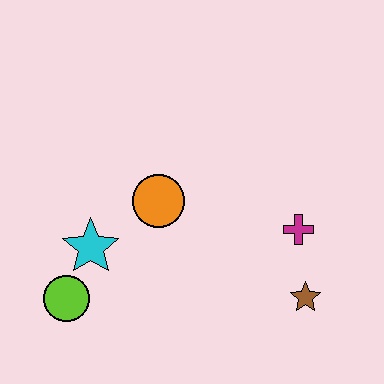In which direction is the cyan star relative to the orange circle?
The cyan star is to the left of the orange circle.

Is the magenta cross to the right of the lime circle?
Yes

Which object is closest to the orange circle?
The cyan star is closest to the orange circle.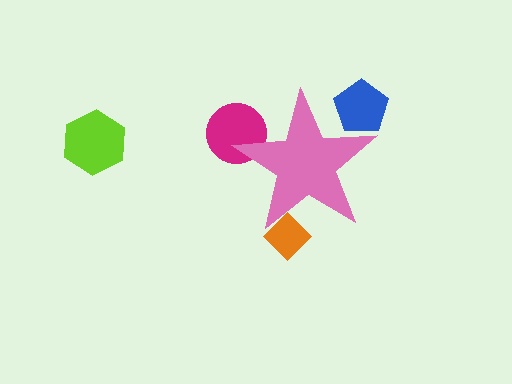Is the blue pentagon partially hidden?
Yes, the blue pentagon is partially hidden behind the pink star.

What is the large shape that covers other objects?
A pink star.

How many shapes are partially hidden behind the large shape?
3 shapes are partially hidden.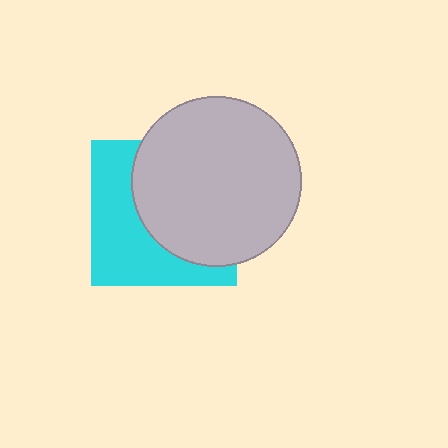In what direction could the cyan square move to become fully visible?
The cyan square could move left. That would shift it out from behind the light gray circle entirely.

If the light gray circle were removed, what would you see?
You would see the complete cyan square.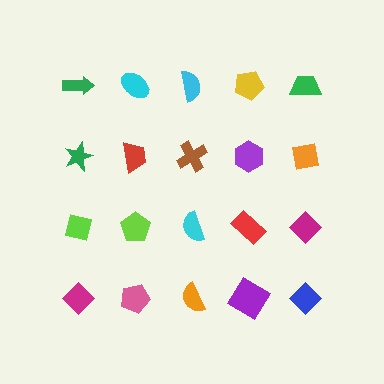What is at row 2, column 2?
A red trapezoid.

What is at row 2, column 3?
A brown cross.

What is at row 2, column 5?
An orange square.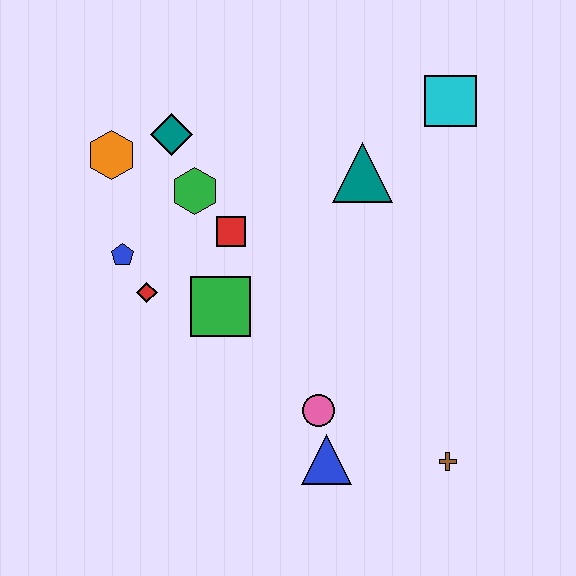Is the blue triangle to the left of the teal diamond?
No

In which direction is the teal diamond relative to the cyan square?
The teal diamond is to the left of the cyan square.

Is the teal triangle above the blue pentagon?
Yes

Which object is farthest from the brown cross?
The orange hexagon is farthest from the brown cross.